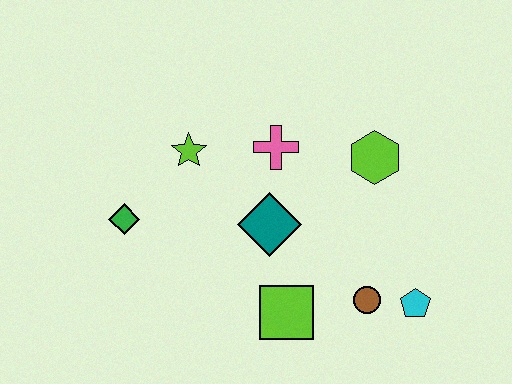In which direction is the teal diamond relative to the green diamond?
The teal diamond is to the right of the green diamond.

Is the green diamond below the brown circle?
No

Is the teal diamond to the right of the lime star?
Yes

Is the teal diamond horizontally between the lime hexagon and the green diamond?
Yes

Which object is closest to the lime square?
The brown circle is closest to the lime square.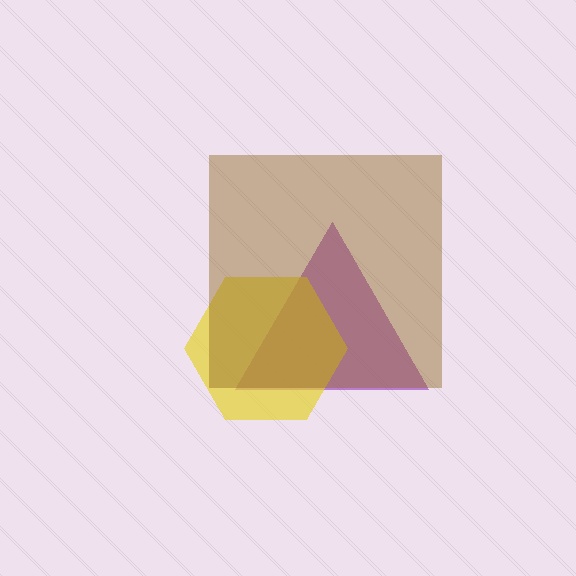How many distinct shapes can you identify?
There are 3 distinct shapes: a purple triangle, a yellow hexagon, a brown square.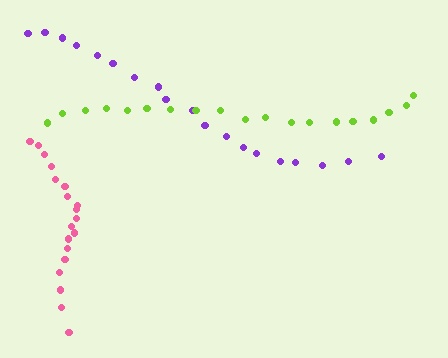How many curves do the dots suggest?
There are 3 distinct paths.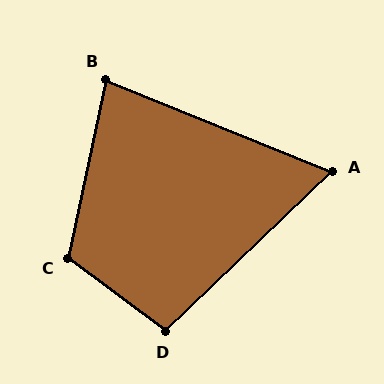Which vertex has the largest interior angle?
C, at approximately 114 degrees.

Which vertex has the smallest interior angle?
A, at approximately 66 degrees.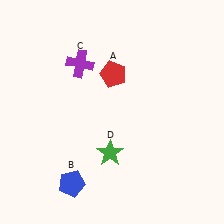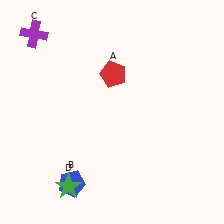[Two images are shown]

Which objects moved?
The objects that moved are: the purple cross (C), the green star (D).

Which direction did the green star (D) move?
The green star (D) moved left.